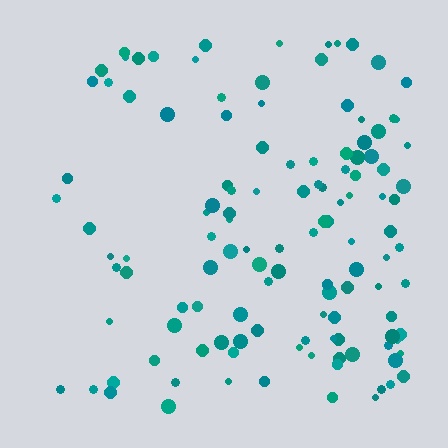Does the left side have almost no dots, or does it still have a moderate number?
Still a moderate number, just noticeably fewer than the right.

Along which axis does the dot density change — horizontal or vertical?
Horizontal.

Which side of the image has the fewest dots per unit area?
The left.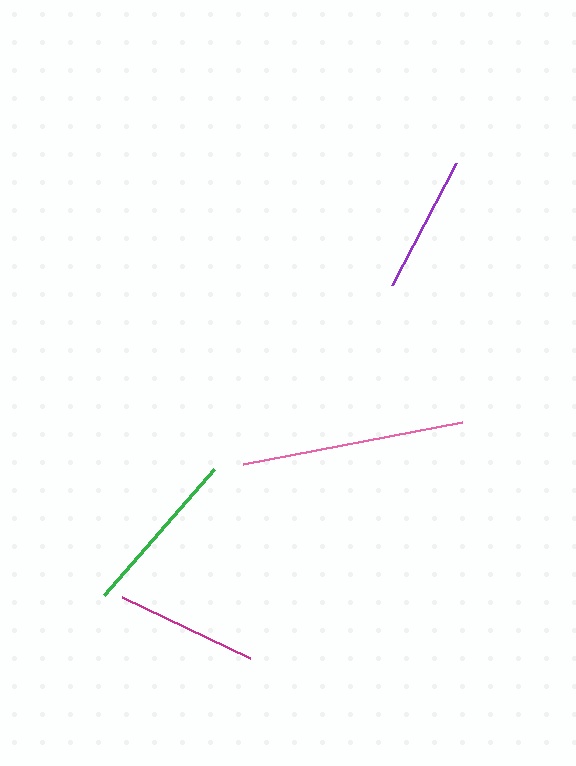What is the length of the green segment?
The green segment is approximately 167 pixels long.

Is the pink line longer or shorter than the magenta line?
The pink line is longer than the magenta line.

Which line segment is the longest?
The pink line is the longest at approximately 223 pixels.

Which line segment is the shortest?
The purple line is the shortest at approximately 138 pixels.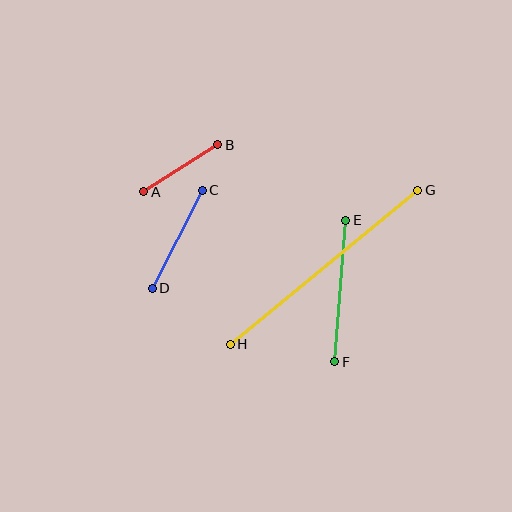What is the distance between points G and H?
The distance is approximately 243 pixels.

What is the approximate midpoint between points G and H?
The midpoint is at approximately (324, 267) pixels.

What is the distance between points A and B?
The distance is approximately 88 pixels.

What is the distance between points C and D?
The distance is approximately 111 pixels.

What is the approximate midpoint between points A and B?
The midpoint is at approximately (181, 168) pixels.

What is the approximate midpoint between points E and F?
The midpoint is at approximately (340, 291) pixels.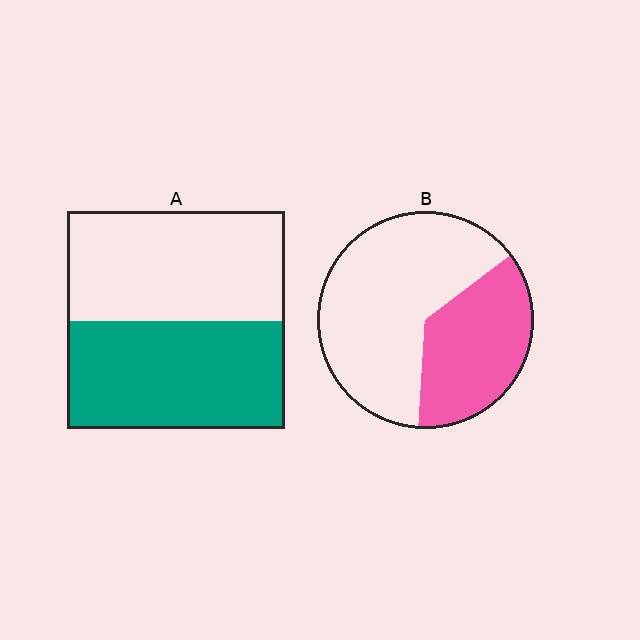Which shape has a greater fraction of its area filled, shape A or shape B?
Shape A.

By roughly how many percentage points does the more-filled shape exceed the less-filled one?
By roughly 15 percentage points (A over B).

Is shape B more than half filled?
No.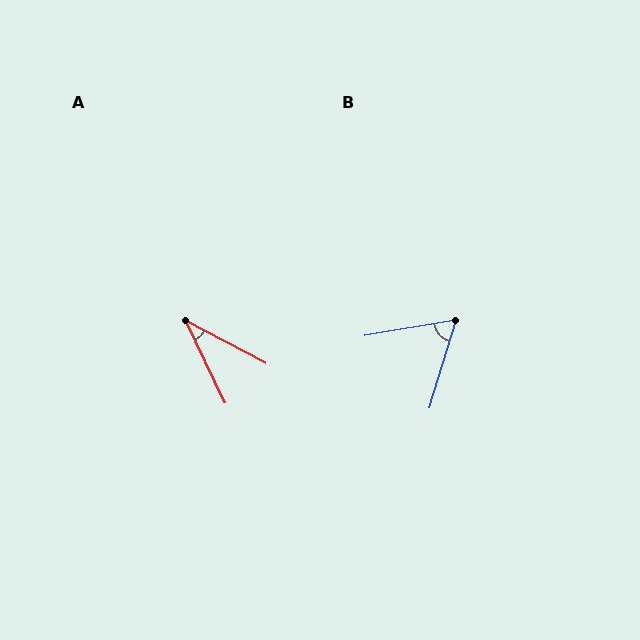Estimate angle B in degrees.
Approximately 63 degrees.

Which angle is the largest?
B, at approximately 63 degrees.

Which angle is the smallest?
A, at approximately 37 degrees.